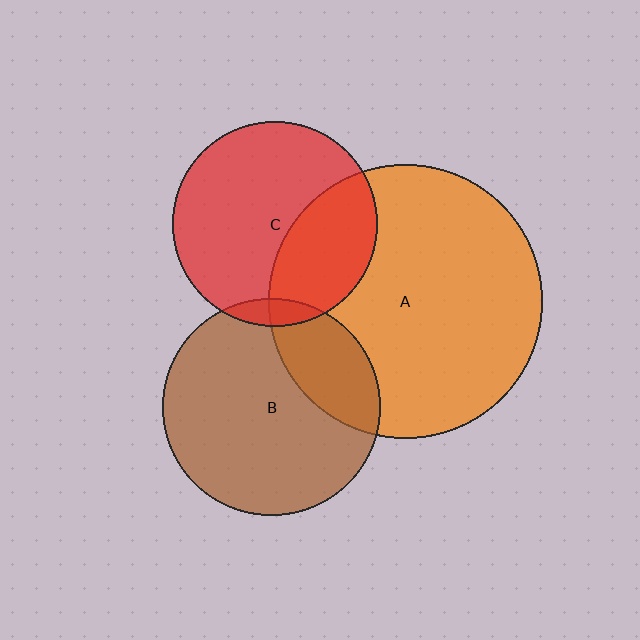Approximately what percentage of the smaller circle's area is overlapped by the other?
Approximately 25%.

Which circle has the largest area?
Circle A (orange).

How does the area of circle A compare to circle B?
Approximately 1.6 times.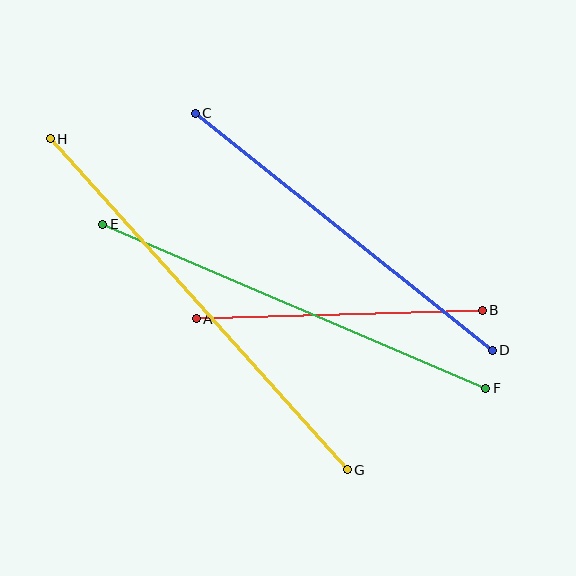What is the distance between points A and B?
The distance is approximately 286 pixels.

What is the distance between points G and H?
The distance is approximately 445 pixels.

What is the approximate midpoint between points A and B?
The midpoint is at approximately (339, 314) pixels.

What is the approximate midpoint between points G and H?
The midpoint is at approximately (199, 304) pixels.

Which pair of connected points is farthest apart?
Points G and H are farthest apart.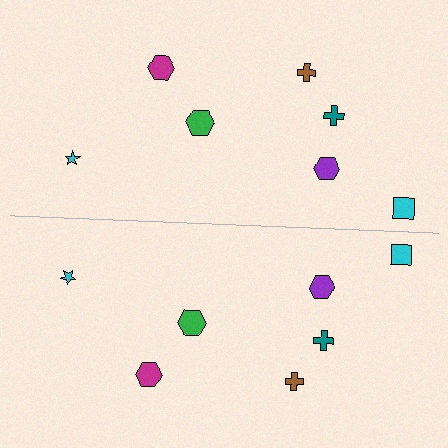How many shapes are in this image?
There are 14 shapes in this image.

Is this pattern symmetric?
Yes, this pattern has bilateral (reflection) symmetry.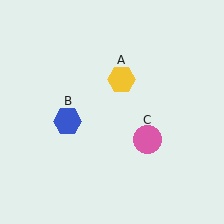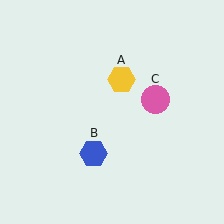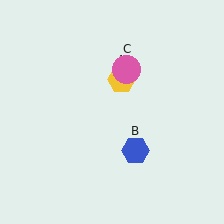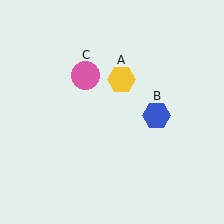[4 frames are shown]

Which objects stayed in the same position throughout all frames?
Yellow hexagon (object A) remained stationary.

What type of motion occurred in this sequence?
The blue hexagon (object B), pink circle (object C) rotated counterclockwise around the center of the scene.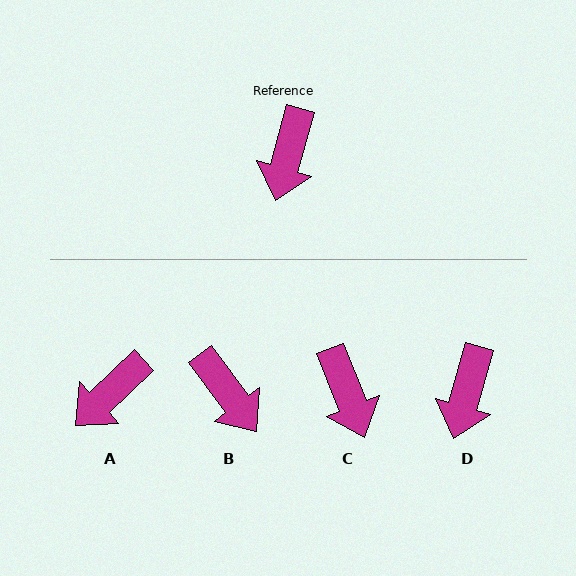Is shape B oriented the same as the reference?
No, it is off by about 52 degrees.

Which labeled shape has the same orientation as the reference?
D.